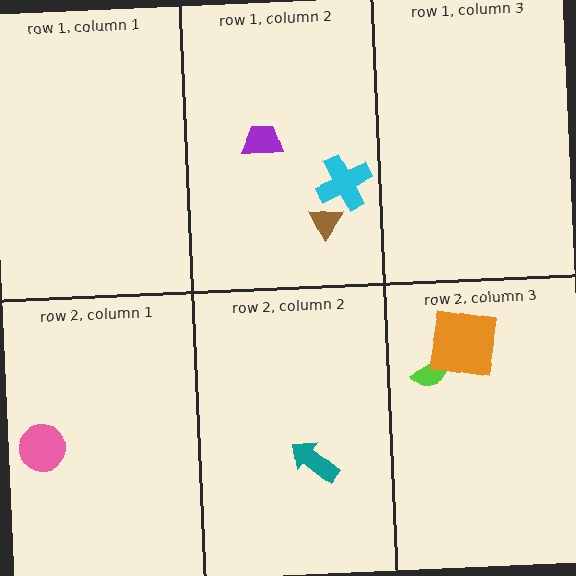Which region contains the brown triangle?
The row 1, column 2 region.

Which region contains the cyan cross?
The row 1, column 2 region.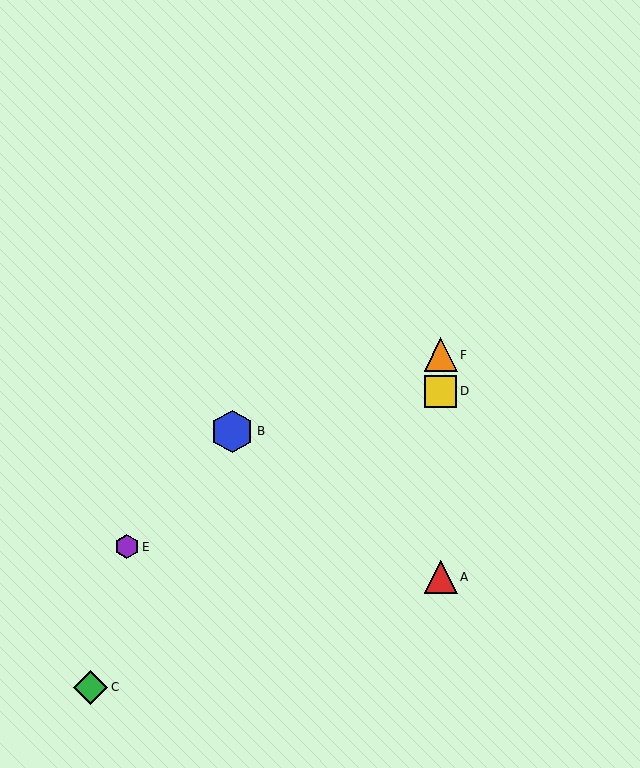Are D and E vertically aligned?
No, D is at x≈441 and E is at x≈127.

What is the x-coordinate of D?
Object D is at x≈441.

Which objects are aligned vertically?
Objects A, D, F are aligned vertically.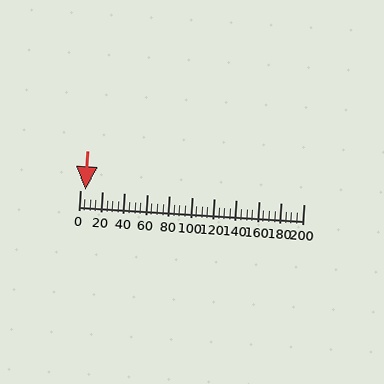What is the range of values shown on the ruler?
The ruler shows values from 0 to 200.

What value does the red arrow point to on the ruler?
The red arrow points to approximately 5.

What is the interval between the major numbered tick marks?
The major tick marks are spaced 20 units apart.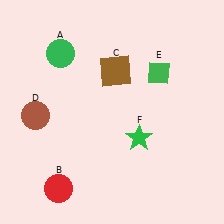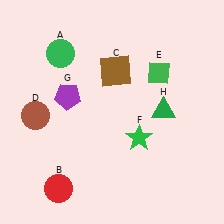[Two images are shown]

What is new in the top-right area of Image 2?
A green triangle (H) was added in the top-right area of Image 2.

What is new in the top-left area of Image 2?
A purple pentagon (G) was added in the top-left area of Image 2.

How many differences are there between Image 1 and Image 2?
There are 2 differences between the two images.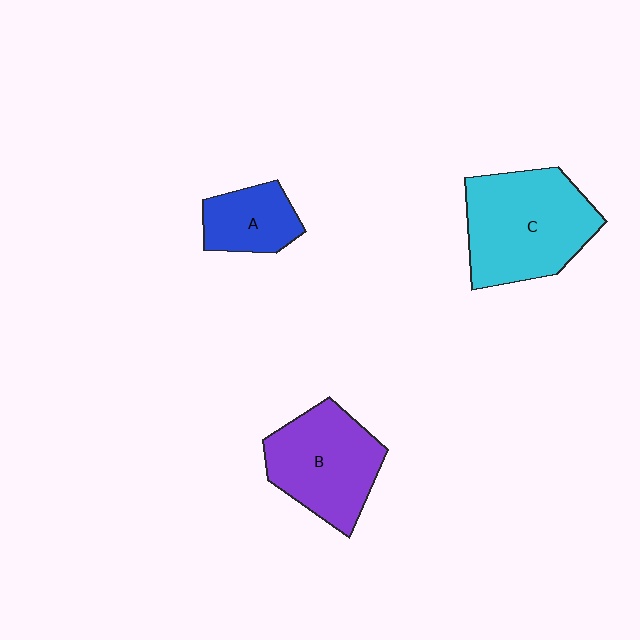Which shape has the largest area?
Shape C (cyan).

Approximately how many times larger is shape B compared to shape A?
Approximately 1.8 times.